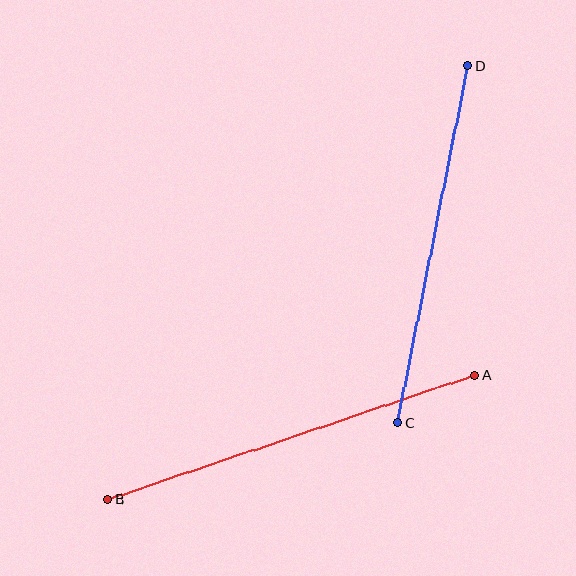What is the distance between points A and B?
The distance is approximately 387 pixels.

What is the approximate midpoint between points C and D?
The midpoint is at approximately (433, 244) pixels.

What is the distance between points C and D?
The distance is approximately 364 pixels.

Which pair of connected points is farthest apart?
Points A and B are farthest apart.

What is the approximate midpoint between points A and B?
The midpoint is at approximately (291, 437) pixels.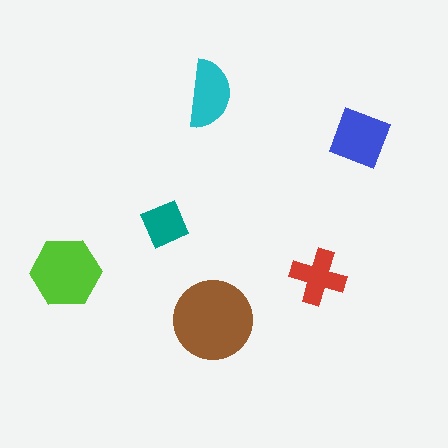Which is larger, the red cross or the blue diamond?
The blue diamond.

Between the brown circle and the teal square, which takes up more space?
The brown circle.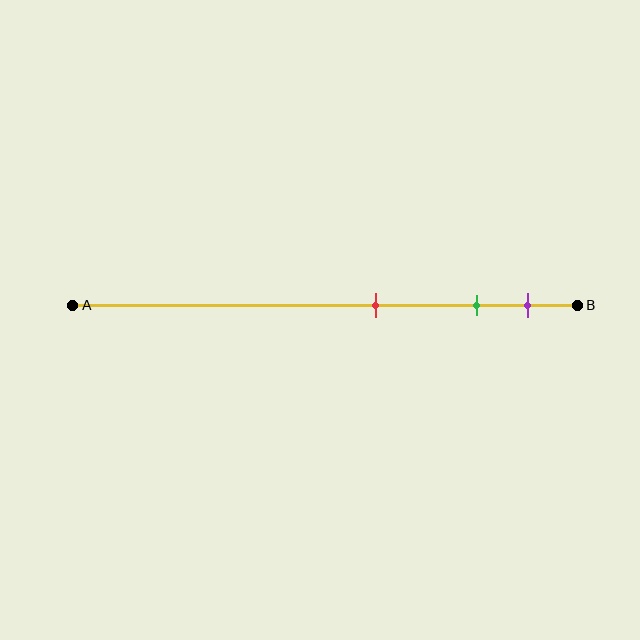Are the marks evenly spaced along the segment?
No, the marks are not evenly spaced.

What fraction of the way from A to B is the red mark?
The red mark is approximately 60% (0.6) of the way from A to B.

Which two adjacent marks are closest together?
The green and purple marks are the closest adjacent pair.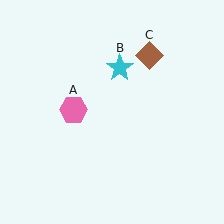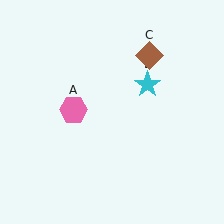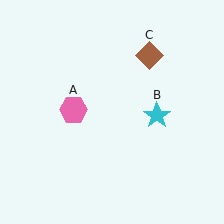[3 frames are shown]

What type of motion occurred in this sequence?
The cyan star (object B) rotated clockwise around the center of the scene.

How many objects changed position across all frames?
1 object changed position: cyan star (object B).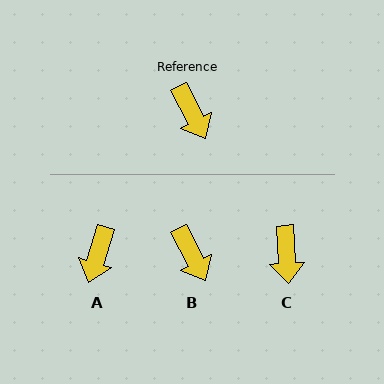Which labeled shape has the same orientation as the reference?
B.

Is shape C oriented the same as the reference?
No, it is off by about 23 degrees.